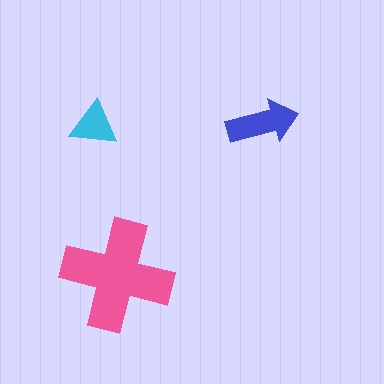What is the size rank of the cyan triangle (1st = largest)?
3rd.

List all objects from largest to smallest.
The pink cross, the blue arrow, the cyan triangle.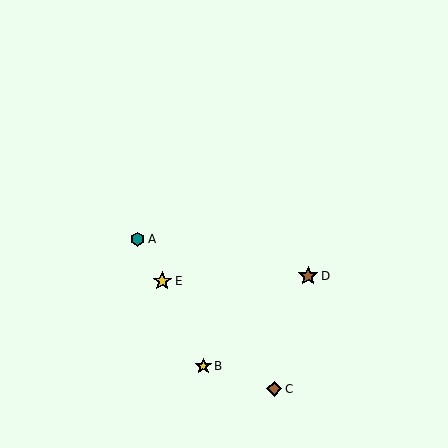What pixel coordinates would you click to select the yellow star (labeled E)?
Click at (162, 281) to select the yellow star E.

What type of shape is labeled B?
Shape B is a yellow star.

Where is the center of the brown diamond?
The center of the brown diamond is at (274, 389).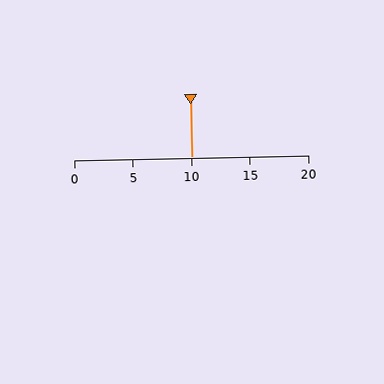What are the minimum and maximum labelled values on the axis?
The axis runs from 0 to 20.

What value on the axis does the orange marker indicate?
The marker indicates approximately 10.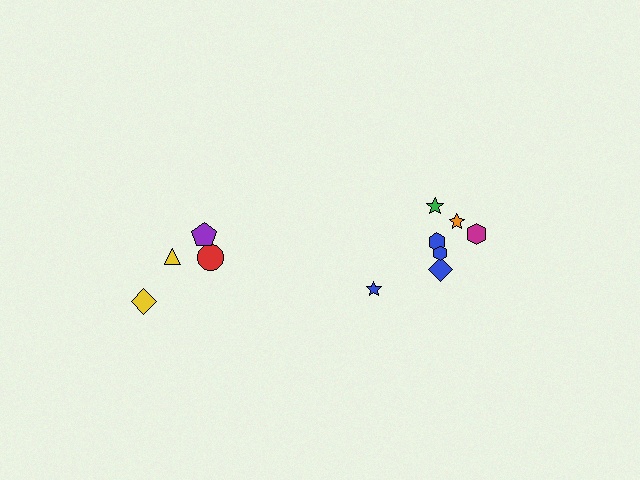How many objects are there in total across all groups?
There are 11 objects.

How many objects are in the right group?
There are 7 objects.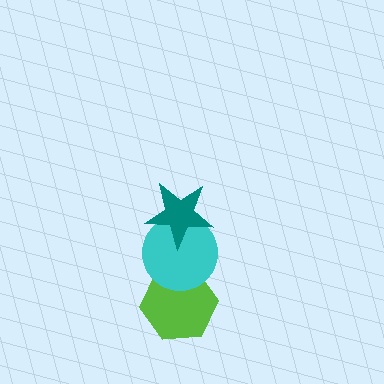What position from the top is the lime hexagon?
The lime hexagon is 3rd from the top.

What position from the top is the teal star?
The teal star is 1st from the top.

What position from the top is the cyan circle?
The cyan circle is 2nd from the top.